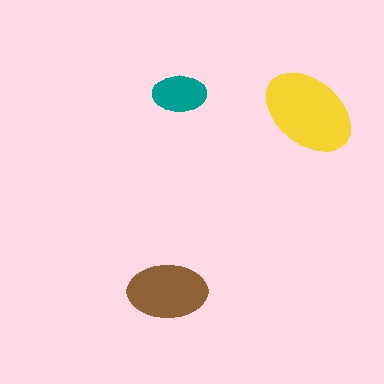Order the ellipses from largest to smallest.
the yellow one, the brown one, the teal one.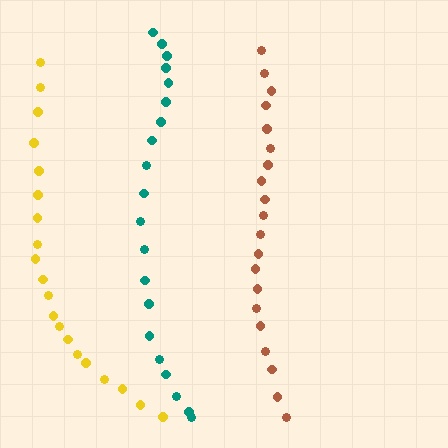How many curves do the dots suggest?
There are 3 distinct paths.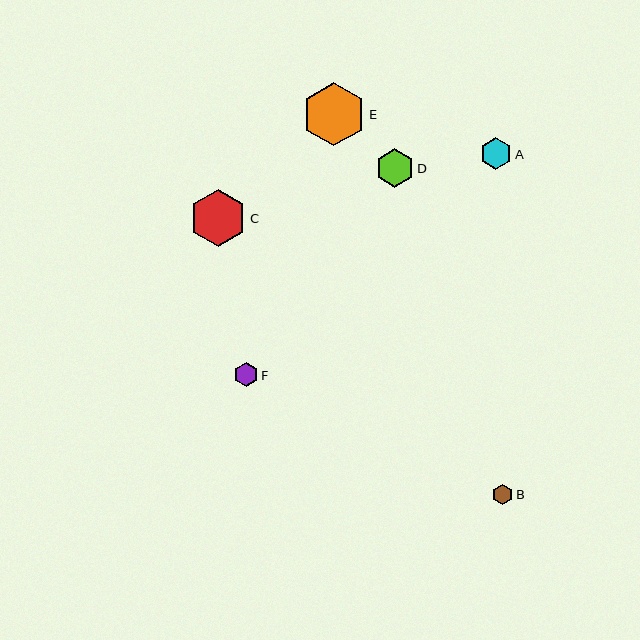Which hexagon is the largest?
Hexagon E is the largest with a size of approximately 64 pixels.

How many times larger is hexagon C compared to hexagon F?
Hexagon C is approximately 2.4 times the size of hexagon F.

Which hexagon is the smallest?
Hexagon B is the smallest with a size of approximately 20 pixels.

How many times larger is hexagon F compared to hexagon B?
Hexagon F is approximately 1.2 times the size of hexagon B.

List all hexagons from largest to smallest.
From largest to smallest: E, C, D, A, F, B.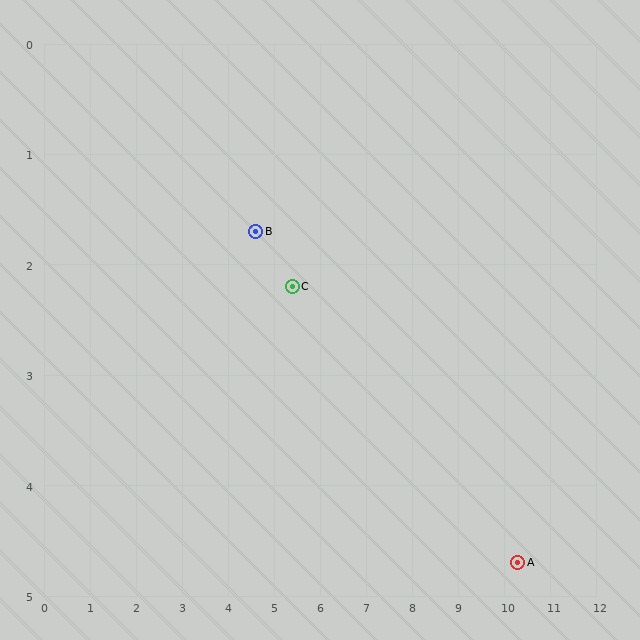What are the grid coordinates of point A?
Point A is at approximately (10.3, 4.7).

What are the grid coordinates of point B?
Point B is at approximately (4.6, 1.7).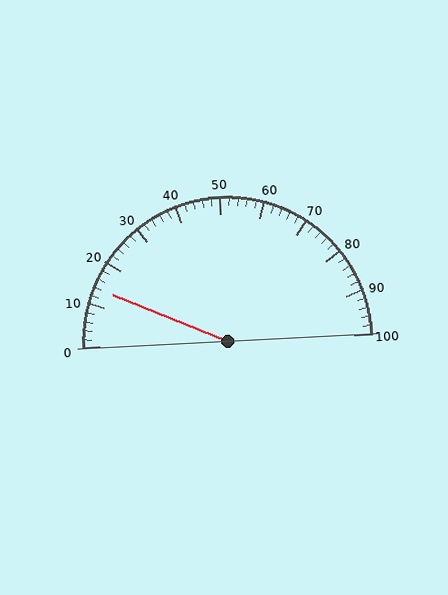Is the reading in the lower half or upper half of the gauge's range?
The reading is in the lower half of the range (0 to 100).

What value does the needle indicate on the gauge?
The needle indicates approximately 14.